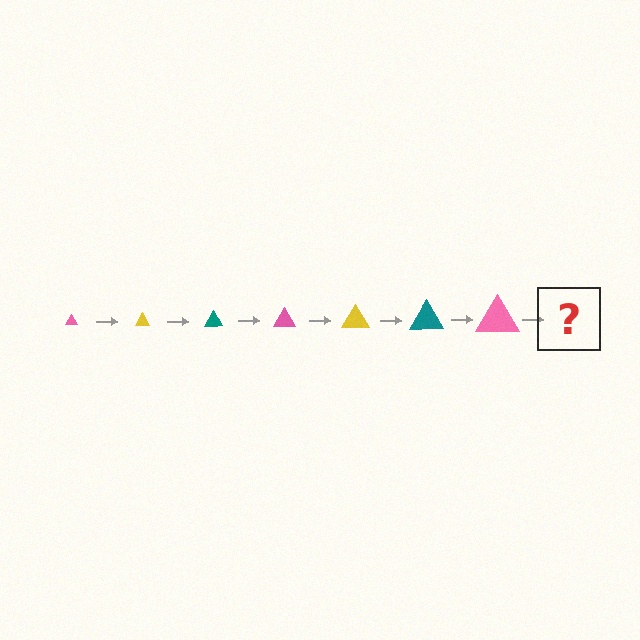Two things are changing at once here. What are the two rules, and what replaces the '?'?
The two rules are that the triangle grows larger each step and the color cycles through pink, yellow, and teal. The '?' should be a yellow triangle, larger than the previous one.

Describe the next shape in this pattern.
It should be a yellow triangle, larger than the previous one.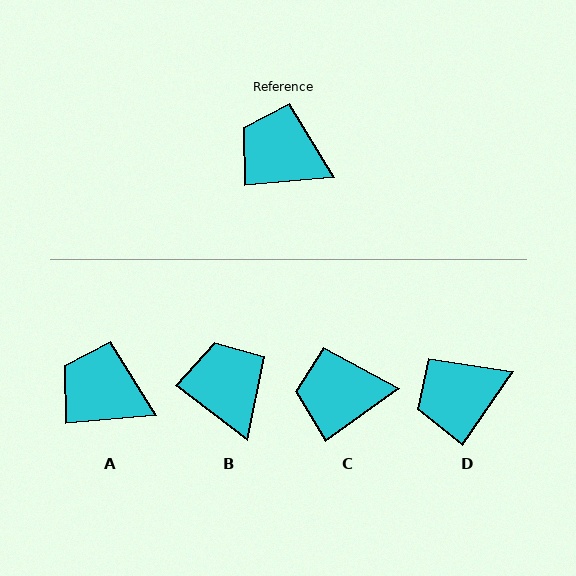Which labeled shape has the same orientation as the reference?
A.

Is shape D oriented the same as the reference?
No, it is off by about 50 degrees.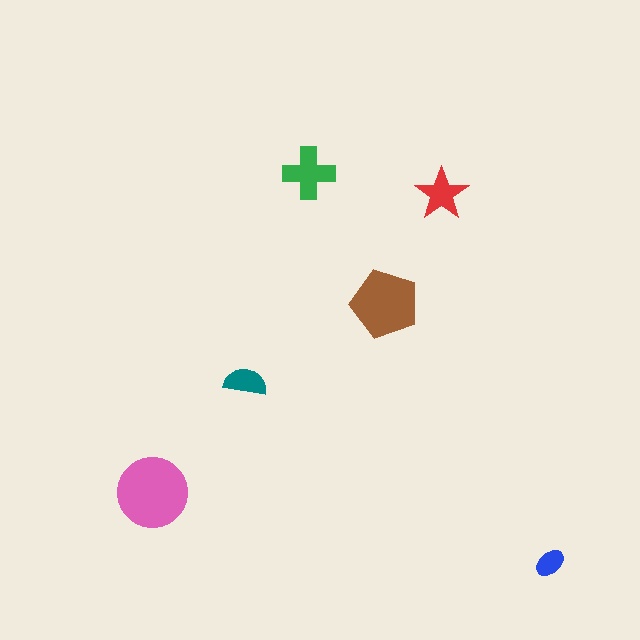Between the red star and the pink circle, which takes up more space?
The pink circle.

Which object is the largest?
The pink circle.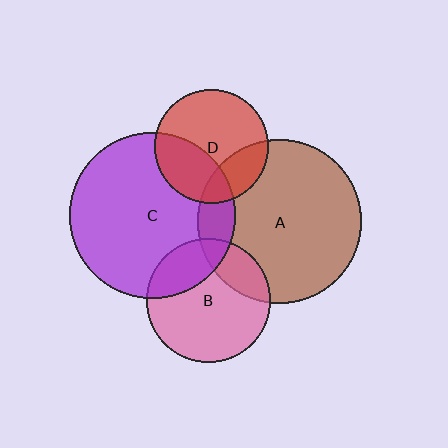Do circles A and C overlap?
Yes.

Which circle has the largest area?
Circle C (purple).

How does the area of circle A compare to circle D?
Approximately 2.1 times.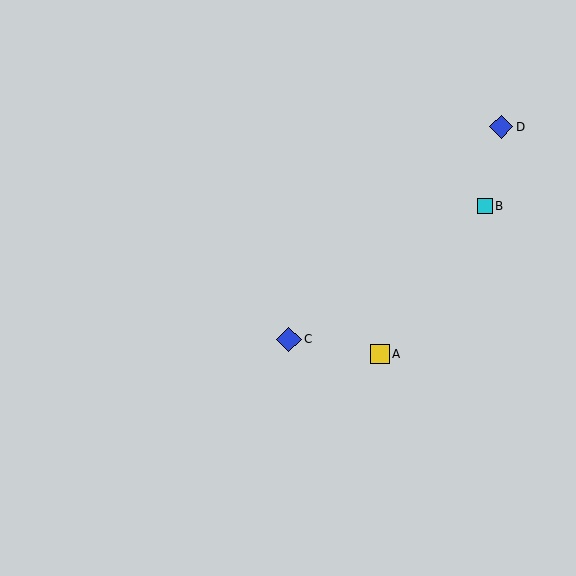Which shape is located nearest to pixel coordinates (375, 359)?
The yellow square (labeled A) at (380, 354) is nearest to that location.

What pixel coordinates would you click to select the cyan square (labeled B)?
Click at (485, 206) to select the cyan square B.